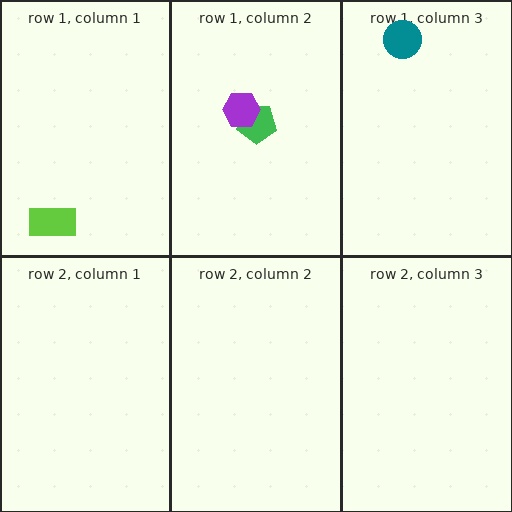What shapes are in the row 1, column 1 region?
The lime rectangle.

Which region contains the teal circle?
The row 1, column 3 region.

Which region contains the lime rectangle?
The row 1, column 1 region.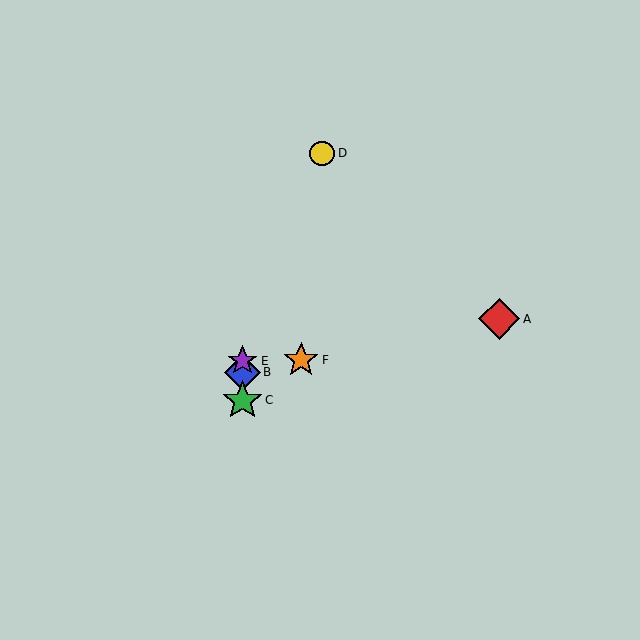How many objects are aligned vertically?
3 objects (B, C, E) are aligned vertically.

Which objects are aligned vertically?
Objects B, C, E are aligned vertically.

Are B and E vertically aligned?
Yes, both are at x≈243.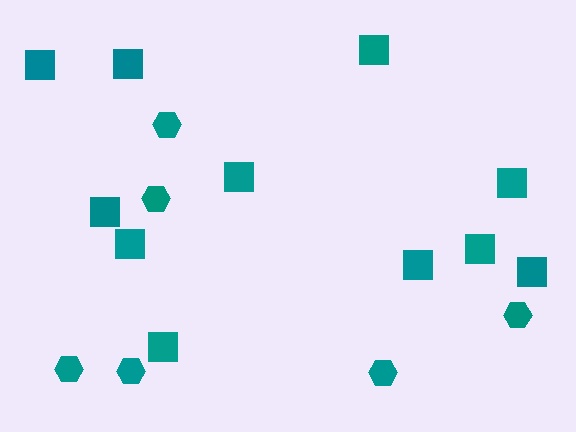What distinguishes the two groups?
There are 2 groups: one group of squares (11) and one group of hexagons (6).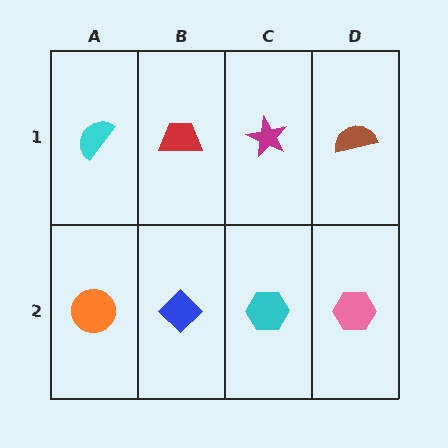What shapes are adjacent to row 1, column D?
A pink hexagon (row 2, column D), a magenta star (row 1, column C).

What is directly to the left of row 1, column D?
A magenta star.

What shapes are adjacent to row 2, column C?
A magenta star (row 1, column C), a blue diamond (row 2, column B), a pink hexagon (row 2, column D).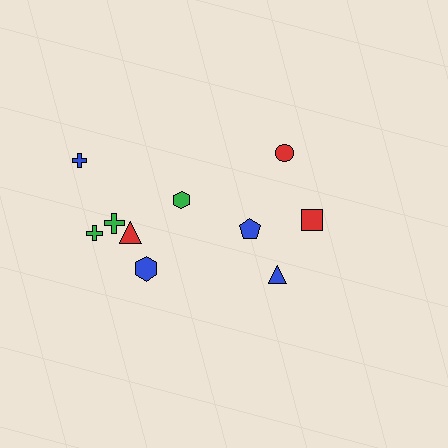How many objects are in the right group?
There are 4 objects.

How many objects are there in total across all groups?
There are 10 objects.